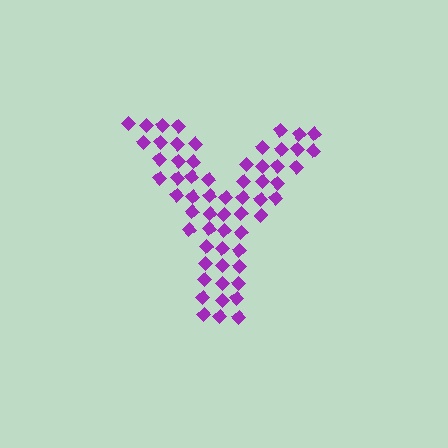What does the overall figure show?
The overall figure shows the letter Y.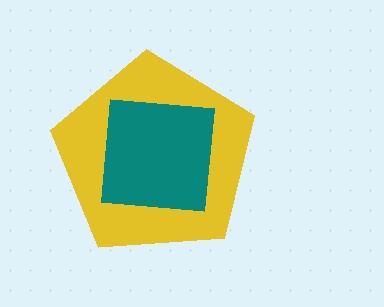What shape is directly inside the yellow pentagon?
The teal square.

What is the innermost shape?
The teal square.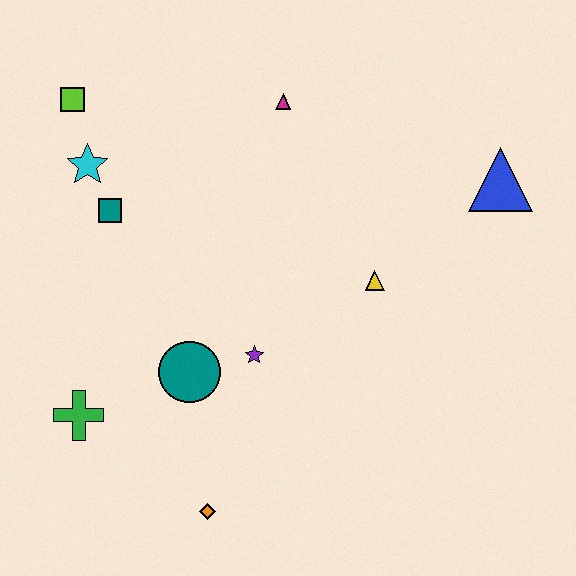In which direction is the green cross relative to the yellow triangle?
The green cross is to the left of the yellow triangle.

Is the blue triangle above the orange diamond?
Yes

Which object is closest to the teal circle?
The purple star is closest to the teal circle.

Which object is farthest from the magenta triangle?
The orange diamond is farthest from the magenta triangle.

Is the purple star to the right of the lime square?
Yes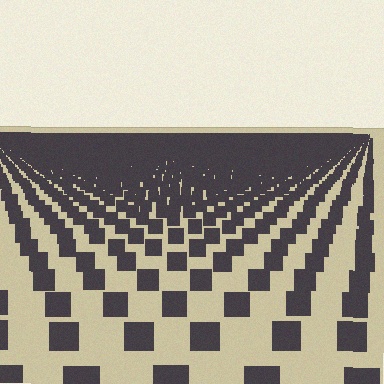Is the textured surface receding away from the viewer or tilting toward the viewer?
The surface is receding away from the viewer. Texture elements get smaller and denser toward the top.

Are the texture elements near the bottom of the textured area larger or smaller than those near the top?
Larger. Near the bottom, elements are closer to the viewer and appear at a bigger on-screen size.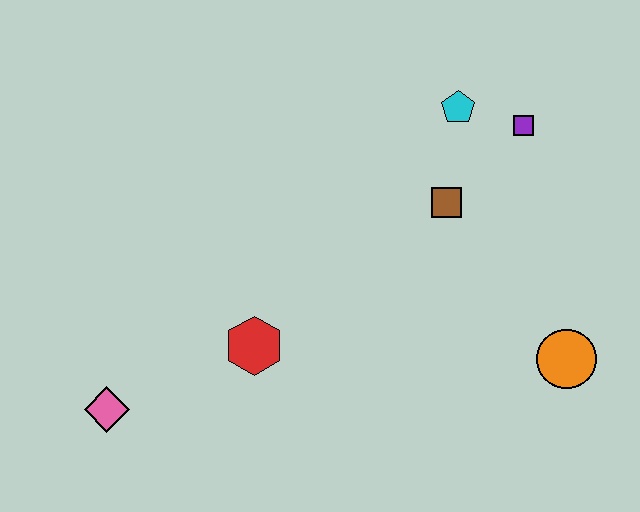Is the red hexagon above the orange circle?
Yes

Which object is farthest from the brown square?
The pink diamond is farthest from the brown square.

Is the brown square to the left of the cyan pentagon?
Yes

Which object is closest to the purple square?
The cyan pentagon is closest to the purple square.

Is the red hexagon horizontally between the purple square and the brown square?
No